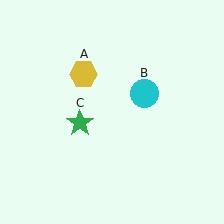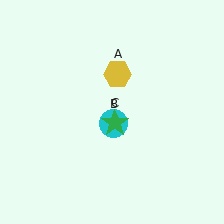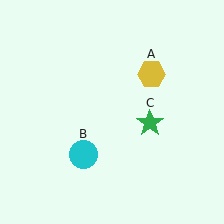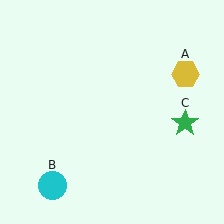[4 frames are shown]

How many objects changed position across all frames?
3 objects changed position: yellow hexagon (object A), cyan circle (object B), green star (object C).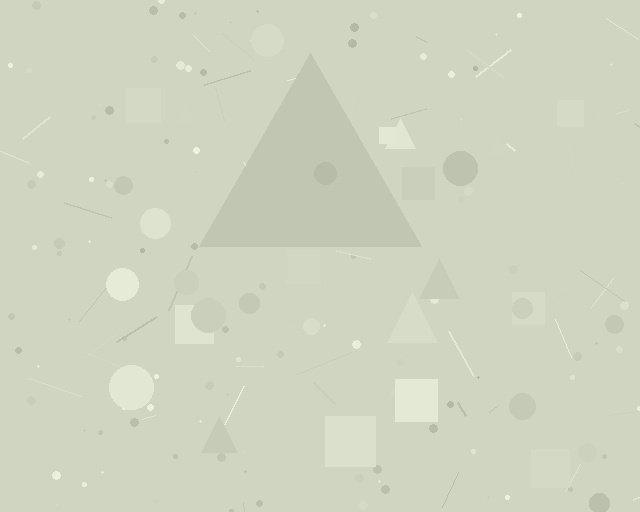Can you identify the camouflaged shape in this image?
The camouflaged shape is a triangle.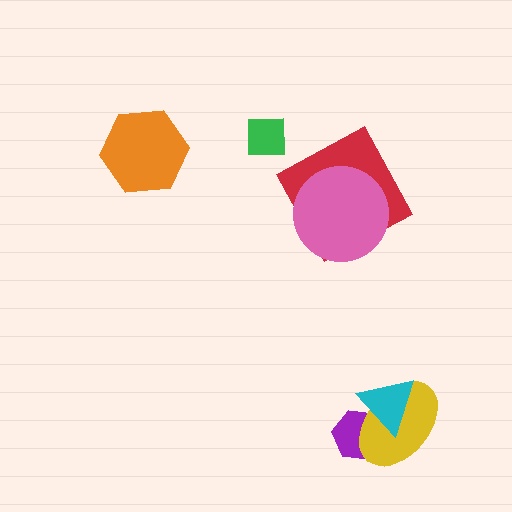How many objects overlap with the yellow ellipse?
2 objects overlap with the yellow ellipse.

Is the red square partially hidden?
Yes, it is partially covered by another shape.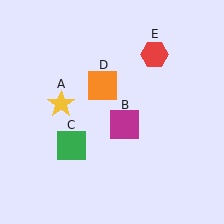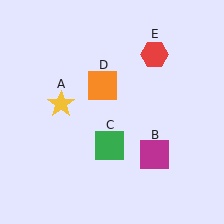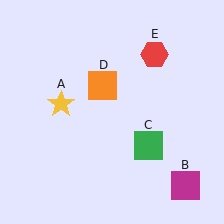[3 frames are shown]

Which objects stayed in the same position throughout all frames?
Yellow star (object A) and orange square (object D) and red hexagon (object E) remained stationary.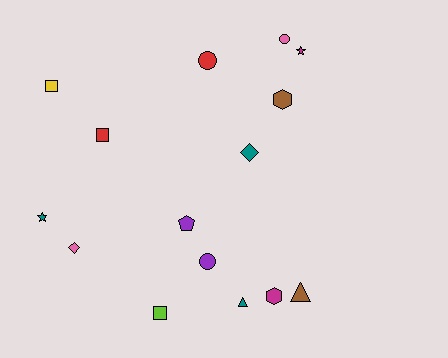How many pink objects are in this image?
There are 2 pink objects.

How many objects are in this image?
There are 15 objects.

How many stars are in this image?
There are 2 stars.